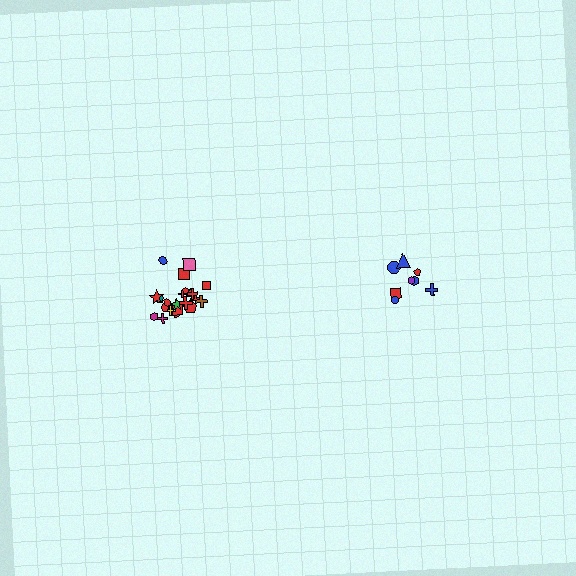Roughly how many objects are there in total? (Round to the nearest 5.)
Roughly 30 objects in total.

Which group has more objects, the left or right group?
The left group.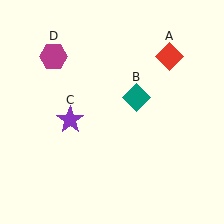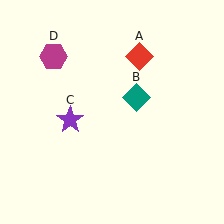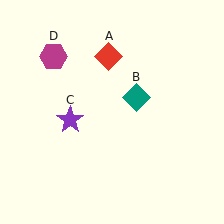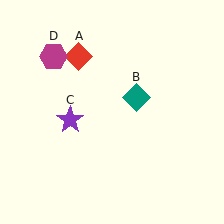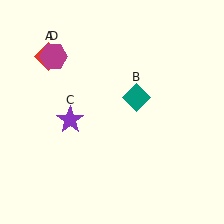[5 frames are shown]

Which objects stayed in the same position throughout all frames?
Teal diamond (object B) and purple star (object C) and magenta hexagon (object D) remained stationary.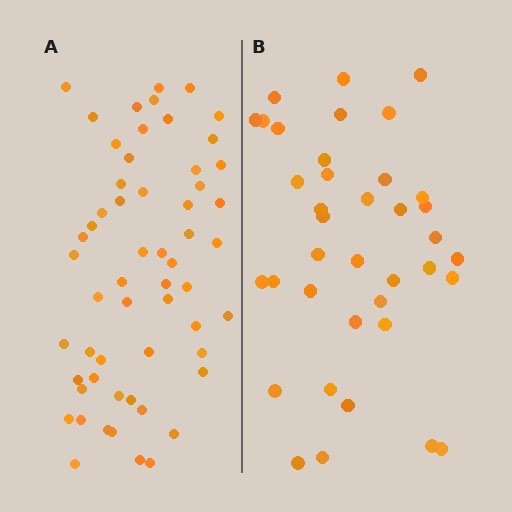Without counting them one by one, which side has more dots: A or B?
Region A (the left region) has more dots.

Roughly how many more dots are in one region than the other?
Region A has approximately 20 more dots than region B.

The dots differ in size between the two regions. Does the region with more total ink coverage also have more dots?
No. Region B has more total ink coverage because its dots are larger, but region A actually contains more individual dots. Total area can be misleading — the number of items is what matters here.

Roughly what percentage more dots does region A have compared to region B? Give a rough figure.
About 50% more.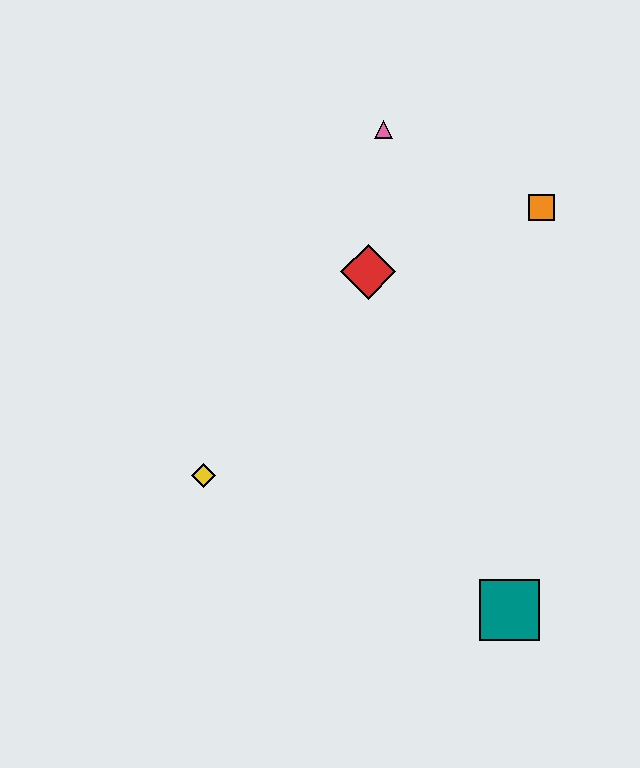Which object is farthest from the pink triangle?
The teal square is farthest from the pink triangle.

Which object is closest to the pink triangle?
The red diamond is closest to the pink triangle.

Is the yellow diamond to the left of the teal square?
Yes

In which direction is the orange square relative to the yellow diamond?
The orange square is to the right of the yellow diamond.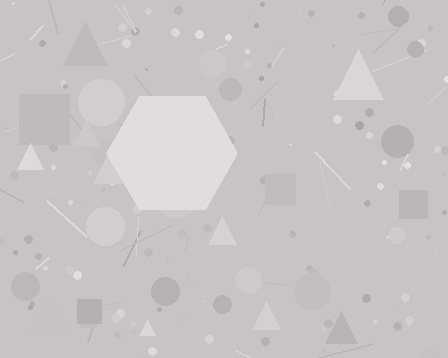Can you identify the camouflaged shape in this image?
The camouflaged shape is a hexagon.